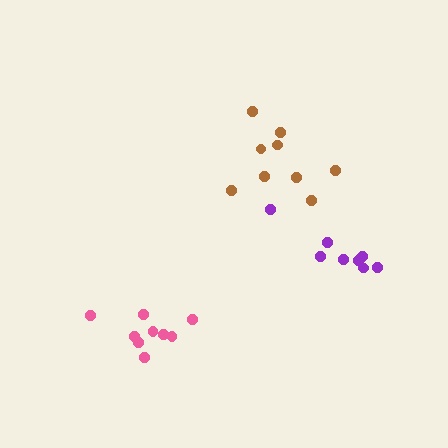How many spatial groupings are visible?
There are 3 spatial groupings.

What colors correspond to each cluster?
The clusters are colored: pink, brown, purple.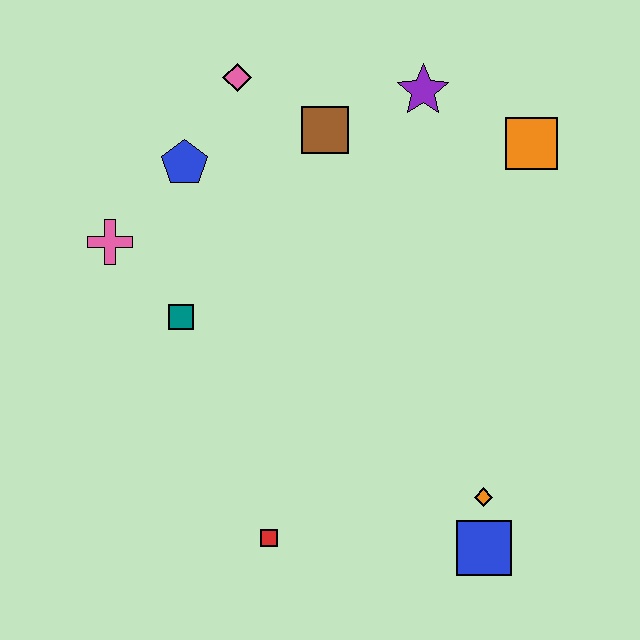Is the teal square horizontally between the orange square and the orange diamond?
No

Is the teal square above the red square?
Yes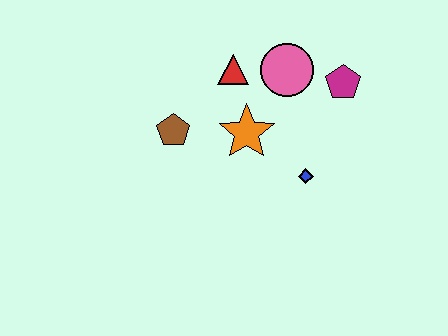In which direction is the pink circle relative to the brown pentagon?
The pink circle is to the right of the brown pentagon.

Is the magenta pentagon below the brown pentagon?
No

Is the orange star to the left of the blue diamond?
Yes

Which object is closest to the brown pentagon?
The orange star is closest to the brown pentagon.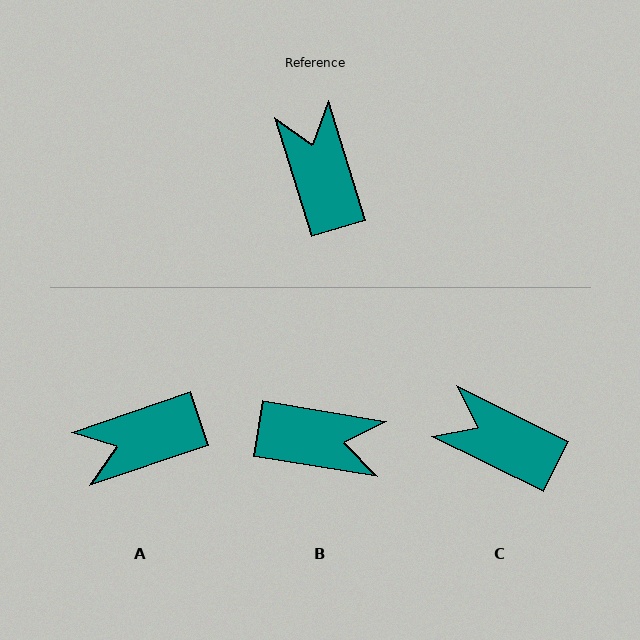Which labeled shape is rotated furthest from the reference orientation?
B, about 116 degrees away.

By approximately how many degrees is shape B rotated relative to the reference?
Approximately 116 degrees clockwise.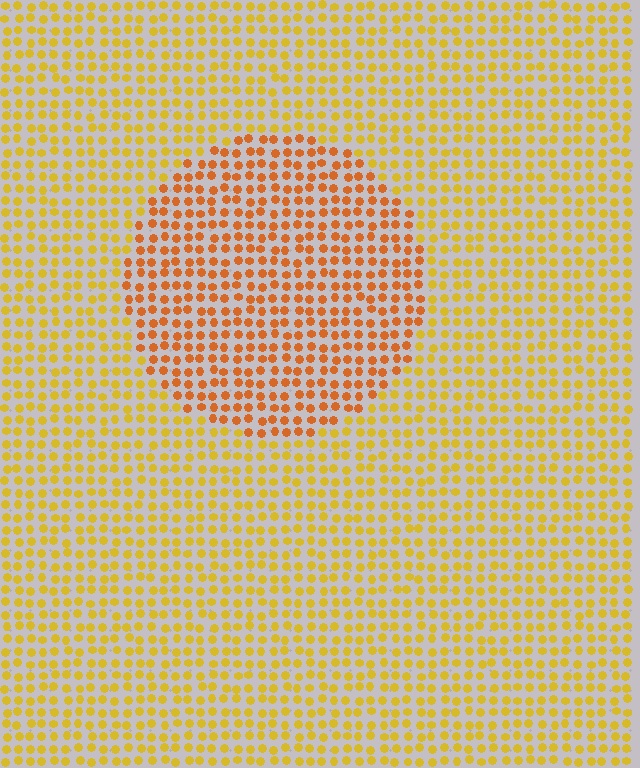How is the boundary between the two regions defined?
The boundary is defined purely by a slight shift in hue (about 28 degrees). Spacing, size, and orientation are identical on both sides.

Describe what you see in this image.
The image is filled with small yellow elements in a uniform arrangement. A circle-shaped region is visible where the elements are tinted to a slightly different hue, forming a subtle color boundary.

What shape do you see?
I see a circle.